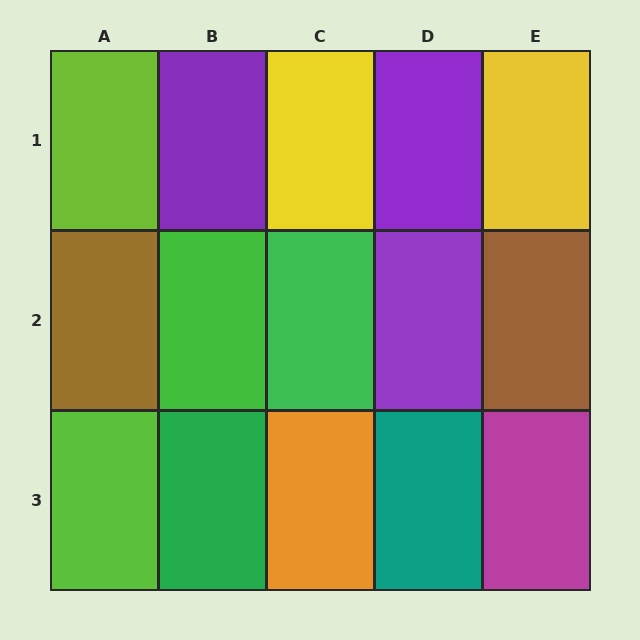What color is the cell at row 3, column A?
Lime.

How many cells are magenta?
1 cell is magenta.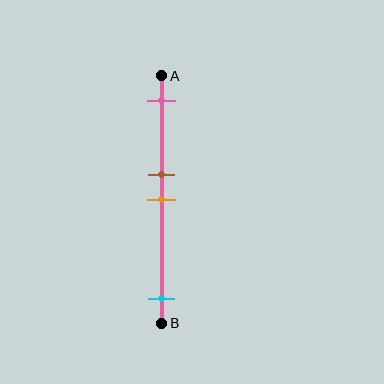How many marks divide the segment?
There are 4 marks dividing the segment.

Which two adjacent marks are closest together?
The brown and orange marks are the closest adjacent pair.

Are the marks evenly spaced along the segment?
No, the marks are not evenly spaced.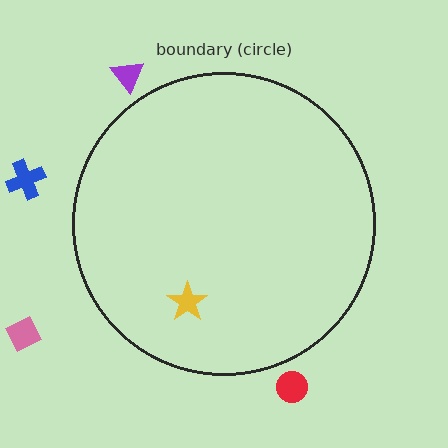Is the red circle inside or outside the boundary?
Outside.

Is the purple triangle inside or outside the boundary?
Outside.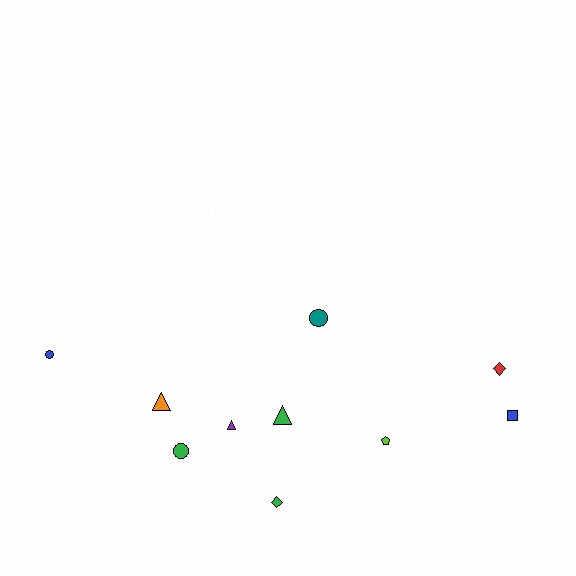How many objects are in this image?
There are 10 objects.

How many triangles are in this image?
There are 3 triangles.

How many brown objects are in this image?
There are no brown objects.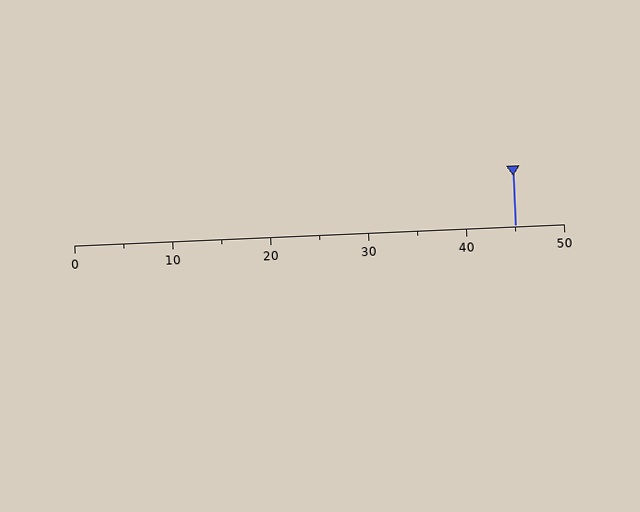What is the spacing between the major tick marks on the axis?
The major ticks are spaced 10 apart.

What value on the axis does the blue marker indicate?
The marker indicates approximately 45.